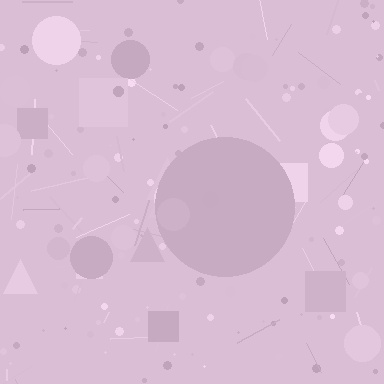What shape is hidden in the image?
A circle is hidden in the image.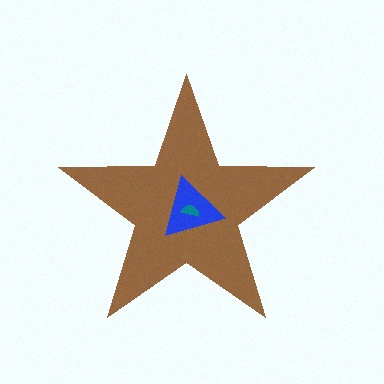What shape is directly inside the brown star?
The blue triangle.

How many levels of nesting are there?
3.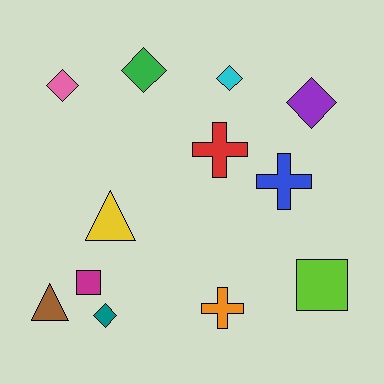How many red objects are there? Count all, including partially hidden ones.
There is 1 red object.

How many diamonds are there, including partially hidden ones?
There are 5 diamonds.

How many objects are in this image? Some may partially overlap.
There are 12 objects.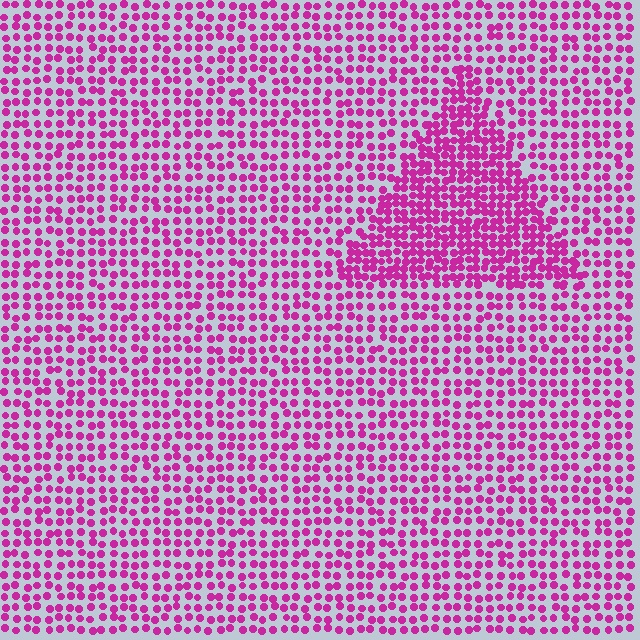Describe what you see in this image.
The image contains small magenta elements arranged at two different densities. A triangle-shaped region is visible where the elements are more densely packed than the surrounding area.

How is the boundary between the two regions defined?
The boundary is defined by a change in element density (approximately 1.8x ratio). All elements are the same color, size, and shape.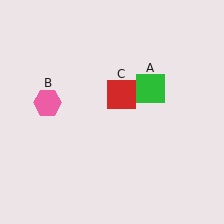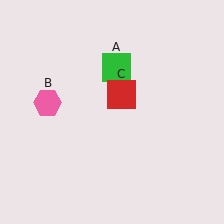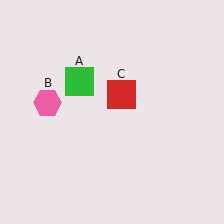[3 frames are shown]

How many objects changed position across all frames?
1 object changed position: green square (object A).